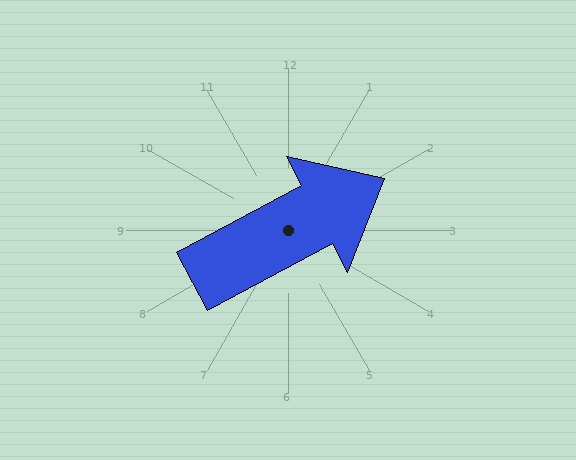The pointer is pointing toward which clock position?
Roughly 2 o'clock.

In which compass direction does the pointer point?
Northeast.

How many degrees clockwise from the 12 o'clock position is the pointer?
Approximately 62 degrees.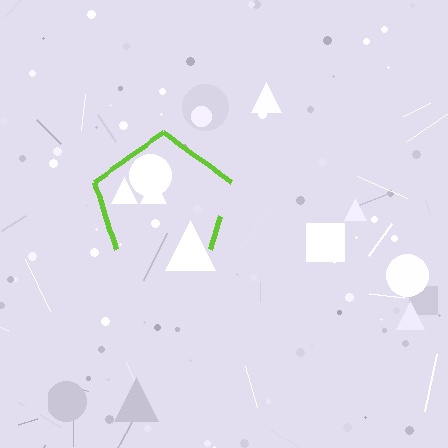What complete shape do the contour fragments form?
The contour fragments form a pentagon.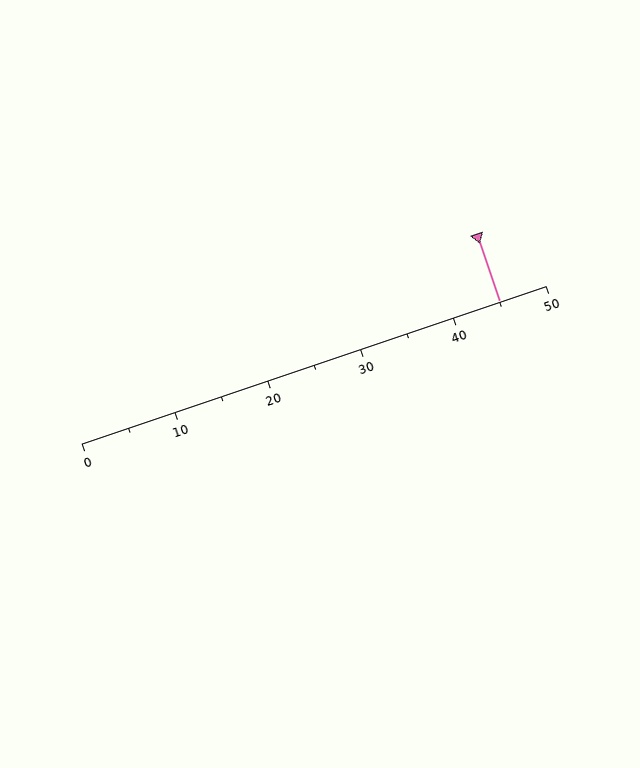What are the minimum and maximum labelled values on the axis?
The axis runs from 0 to 50.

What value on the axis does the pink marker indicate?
The marker indicates approximately 45.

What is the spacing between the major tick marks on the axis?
The major ticks are spaced 10 apart.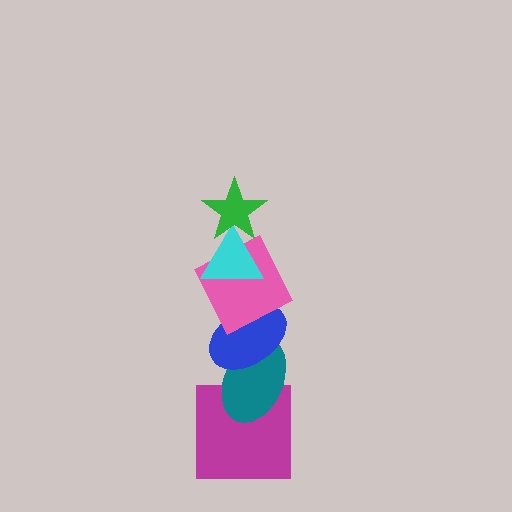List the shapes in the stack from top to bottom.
From top to bottom: the green star, the cyan triangle, the pink square, the blue ellipse, the teal ellipse, the magenta square.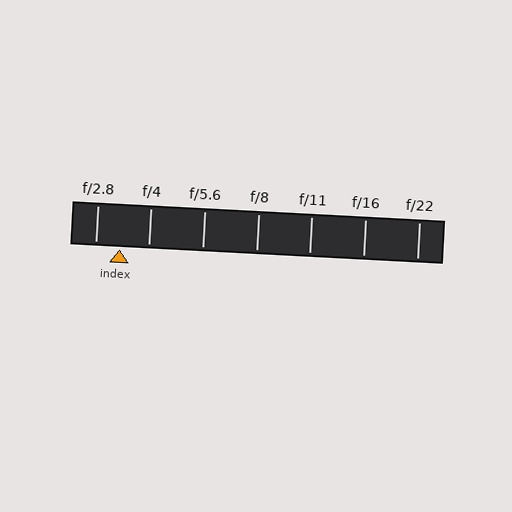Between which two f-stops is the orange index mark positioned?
The index mark is between f/2.8 and f/4.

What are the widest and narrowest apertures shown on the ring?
The widest aperture shown is f/2.8 and the narrowest is f/22.